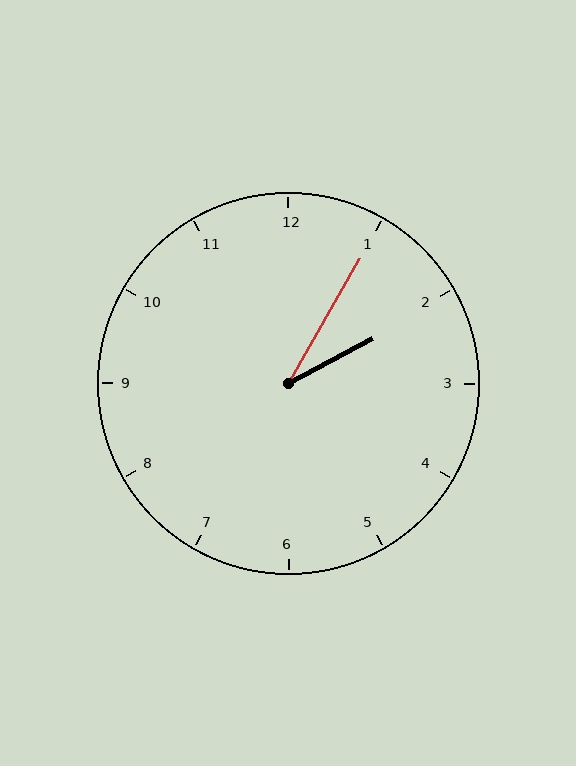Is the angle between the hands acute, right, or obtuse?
It is acute.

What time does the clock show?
2:05.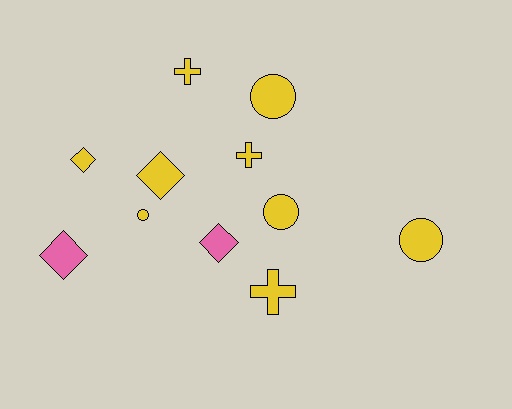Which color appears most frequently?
Yellow, with 9 objects.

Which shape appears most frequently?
Circle, with 4 objects.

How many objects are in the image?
There are 11 objects.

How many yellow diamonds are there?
There are 2 yellow diamonds.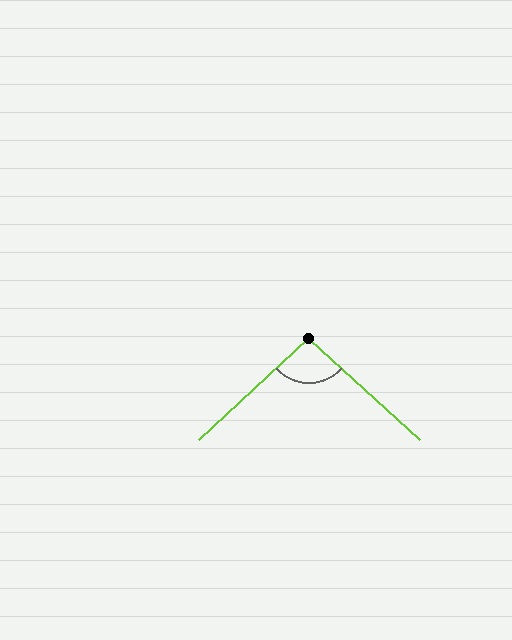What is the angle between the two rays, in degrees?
Approximately 95 degrees.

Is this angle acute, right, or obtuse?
It is approximately a right angle.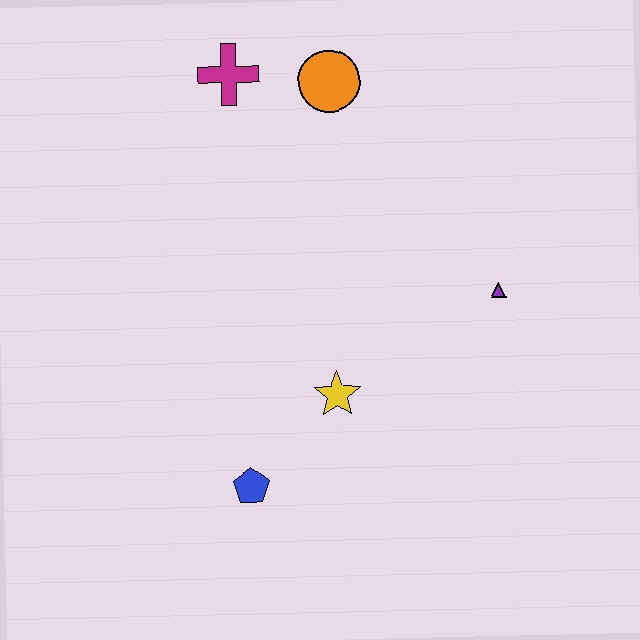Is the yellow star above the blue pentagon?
Yes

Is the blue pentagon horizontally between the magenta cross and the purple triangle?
Yes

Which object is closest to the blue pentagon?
The yellow star is closest to the blue pentagon.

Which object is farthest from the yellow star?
The magenta cross is farthest from the yellow star.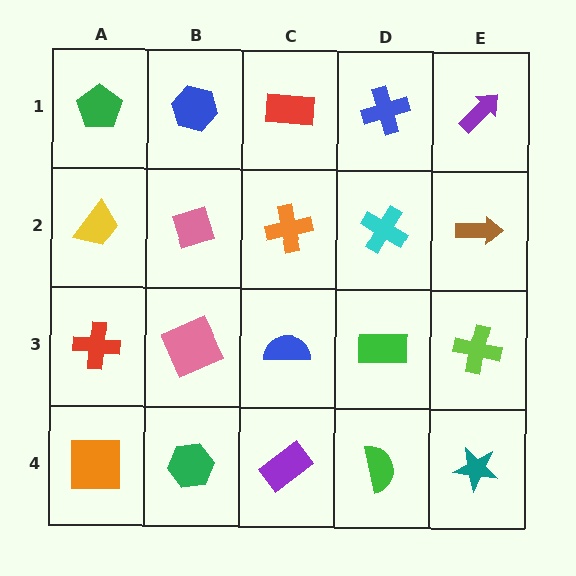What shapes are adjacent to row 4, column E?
A lime cross (row 3, column E), a green semicircle (row 4, column D).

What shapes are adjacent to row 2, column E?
A purple arrow (row 1, column E), a lime cross (row 3, column E), a cyan cross (row 2, column D).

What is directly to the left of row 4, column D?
A purple rectangle.